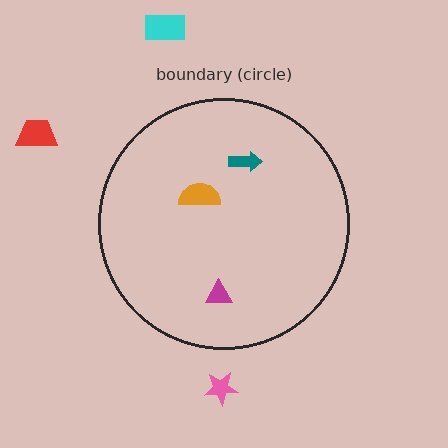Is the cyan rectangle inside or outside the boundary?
Outside.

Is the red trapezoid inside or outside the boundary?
Outside.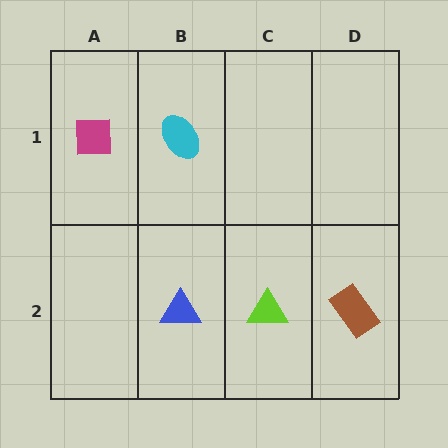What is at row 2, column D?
A brown rectangle.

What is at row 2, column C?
A lime triangle.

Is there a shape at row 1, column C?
No, that cell is empty.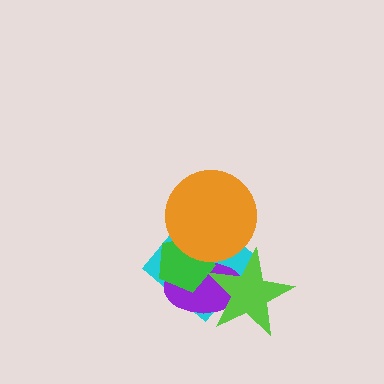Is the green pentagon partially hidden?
Yes, it is partially covered by another shape.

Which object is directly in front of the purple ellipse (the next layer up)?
The green pentagon is directly in front of the purple ellipse.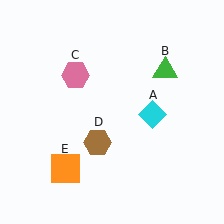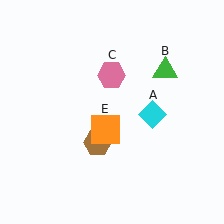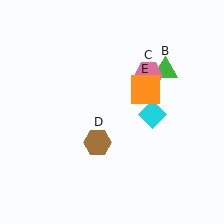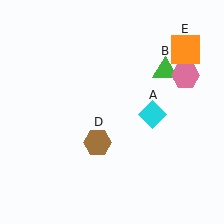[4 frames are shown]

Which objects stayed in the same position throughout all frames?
Cyan diamond (object A) and green triangle (object B) and brown hexagon (object D) remained stationary.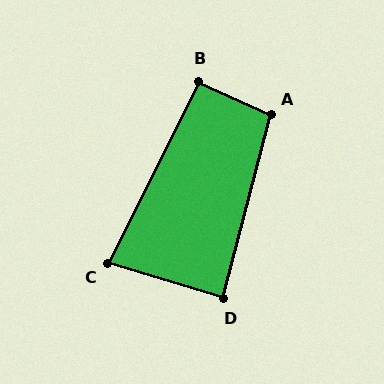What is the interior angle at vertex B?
Approximately 92 degrees (approximately right).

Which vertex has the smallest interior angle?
C, at approximately 80 degrees.